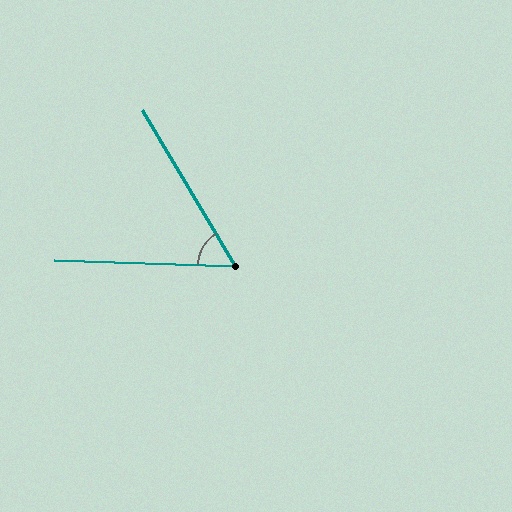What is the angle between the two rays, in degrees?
Approximately 57 degrees.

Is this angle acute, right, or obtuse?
It is acute.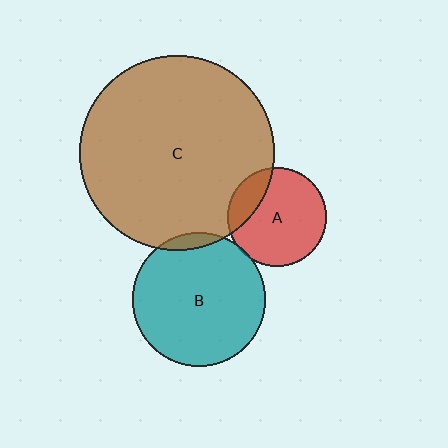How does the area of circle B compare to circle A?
Approximately 1.8 times.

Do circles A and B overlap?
Yes.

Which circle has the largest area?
Circle C (brown).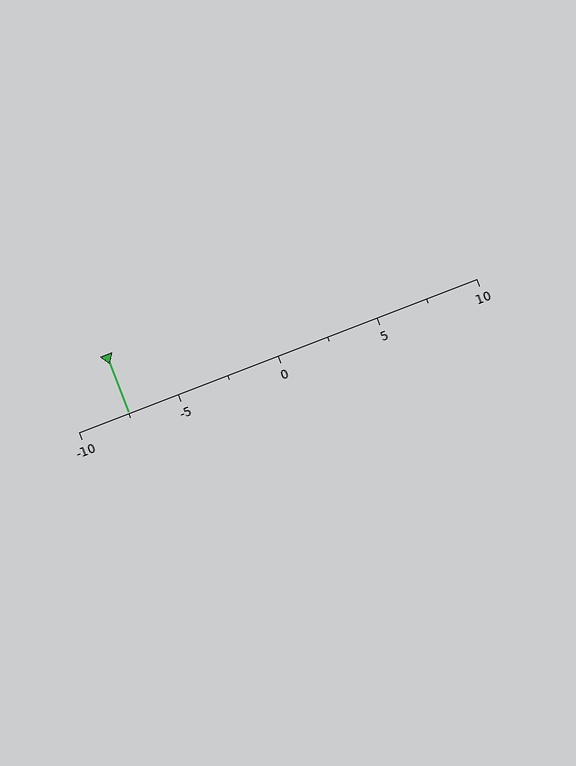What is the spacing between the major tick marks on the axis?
The major ticks are spaced 5 apart.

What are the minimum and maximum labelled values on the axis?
The axis runs from -10 to 10.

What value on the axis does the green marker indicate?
The marker indicates approximately -7.5.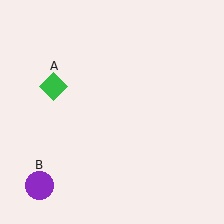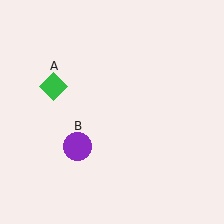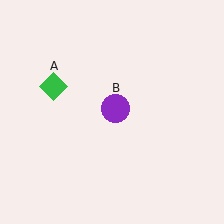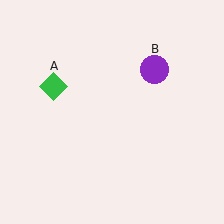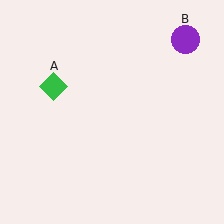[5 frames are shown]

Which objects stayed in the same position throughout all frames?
Green diamond (object A) remained stationary.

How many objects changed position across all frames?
1 object changed position: purple circle (object B).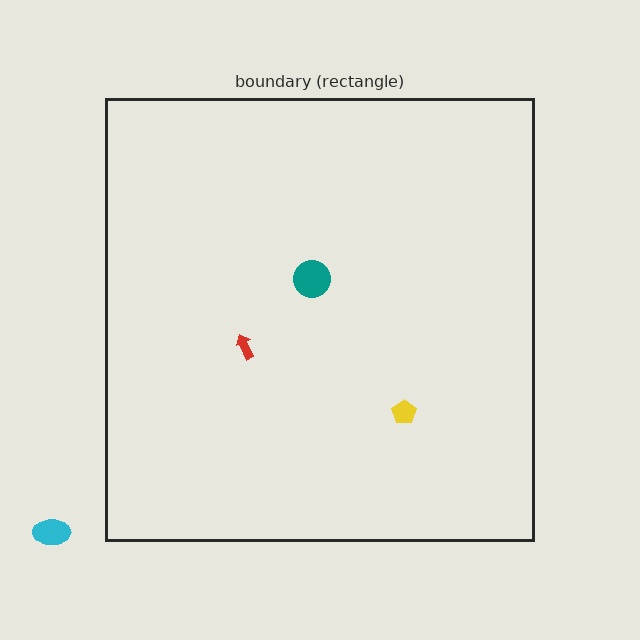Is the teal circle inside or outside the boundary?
Inside.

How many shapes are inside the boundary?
3 inside, 1 outside.